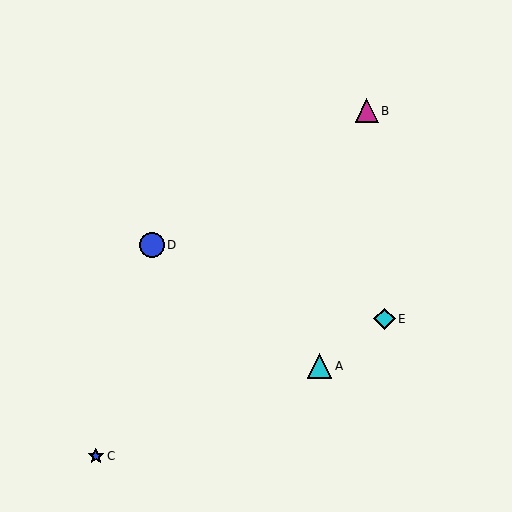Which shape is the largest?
The blue circle (labeled D) is the largest.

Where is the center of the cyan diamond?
The center of the cyan diamond is at (385, 319).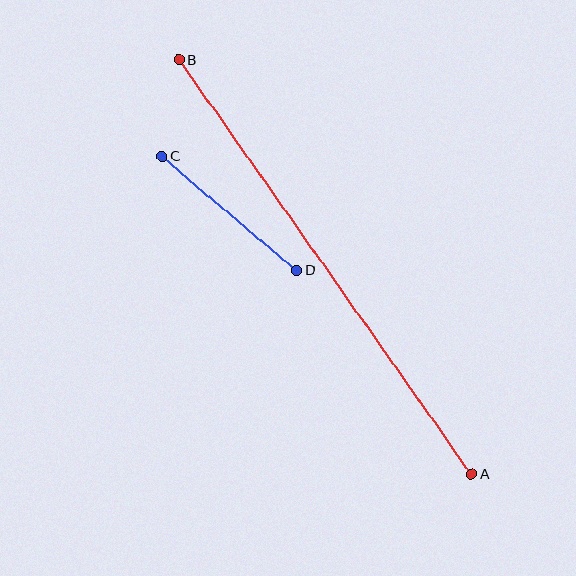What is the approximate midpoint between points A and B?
The midpoint is at approximately (325, 267) pixels.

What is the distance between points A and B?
The distance is approximately 507 pixels.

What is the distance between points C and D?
The distance is approximately 176 pixels.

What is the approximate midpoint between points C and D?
The midpoint is at approximately (229, 213) pixels.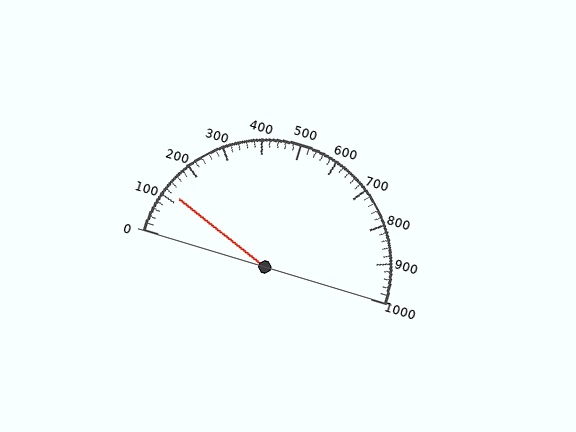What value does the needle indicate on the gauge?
The needle indicates approximately 120.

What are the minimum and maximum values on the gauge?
The gauge ranges from 0 to 1000.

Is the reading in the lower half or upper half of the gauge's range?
The reading is in the lower half of the range (0 to 1000).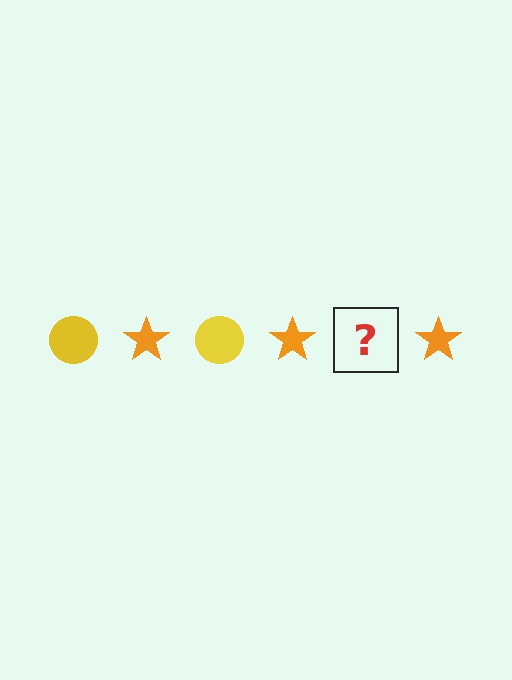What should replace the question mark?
The question mark should be replaced with a yellow circle.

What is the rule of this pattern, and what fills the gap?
The rule is that the pattern alternates between yellow circle and orange star. The gap should be filled with a yellow circle.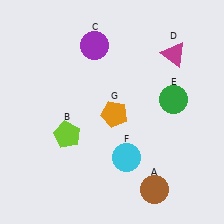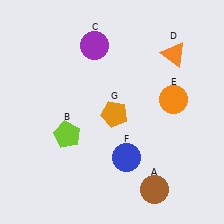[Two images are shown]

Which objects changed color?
D changed from magenta to orange. E changed from green to orange. F changed from cyan to blue.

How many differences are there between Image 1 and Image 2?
There are 3 differences between the two images.